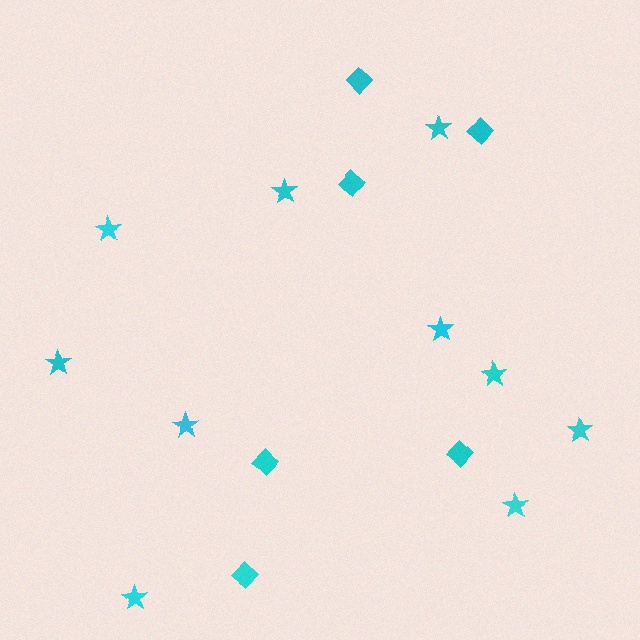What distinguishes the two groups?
There are 2 groups: one group of stars (10) and one group of diamonds (6).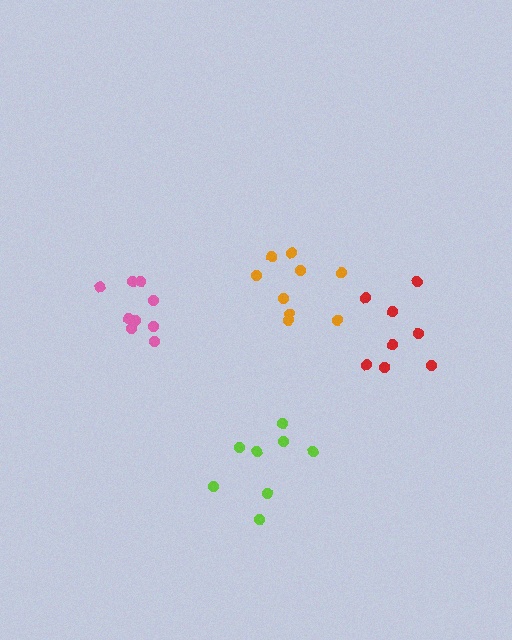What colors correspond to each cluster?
The clusters are colored: red, orange, lime, pink.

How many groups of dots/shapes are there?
There are 4 groups.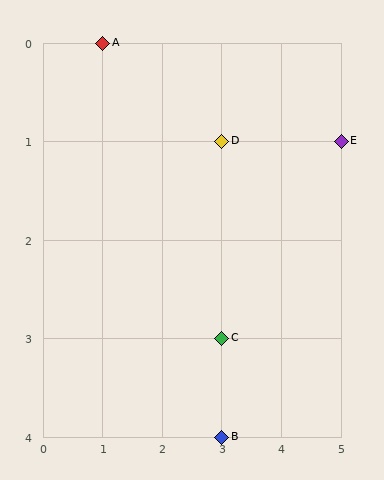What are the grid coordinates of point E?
Point E is at grid coordinates (5, 1).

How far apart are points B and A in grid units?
Points B and A are 2 columns and 4 rows apart (about 4.5 grid units diagonally).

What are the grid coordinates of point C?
Point C is at grid coordinates (3, 3).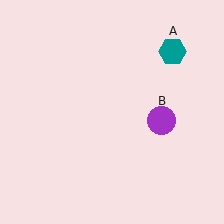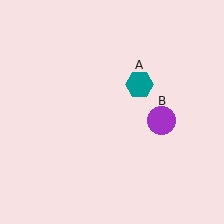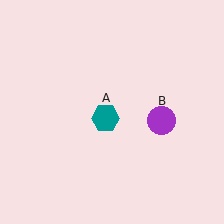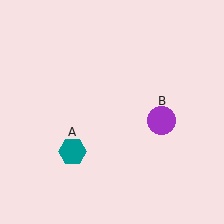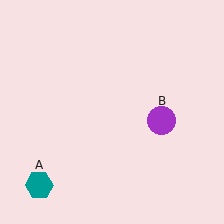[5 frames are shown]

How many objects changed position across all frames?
1 object changed position: teal hexagon (object A).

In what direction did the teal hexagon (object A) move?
The teal hexagon (object A) moved down and to the left.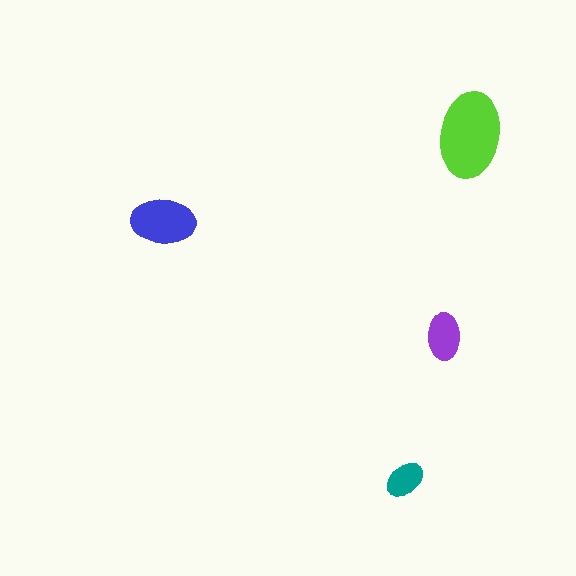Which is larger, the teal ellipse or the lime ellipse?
The lime one.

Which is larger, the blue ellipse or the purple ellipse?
The blue one.